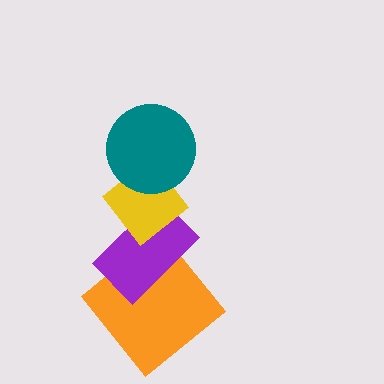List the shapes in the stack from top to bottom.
From top to bottom: the teal circle, the yellow diamond, the purple rectangle, the orange diamond.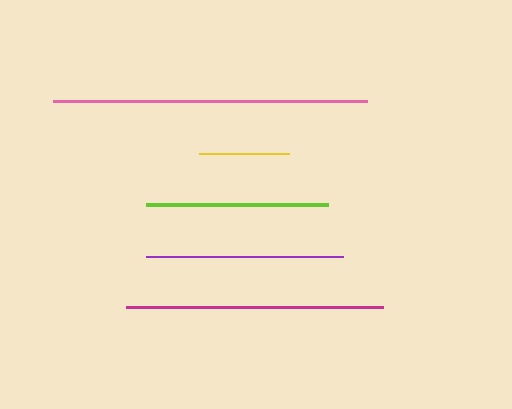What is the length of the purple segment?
The purple segment is approximately 197 pixels long.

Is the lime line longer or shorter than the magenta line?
The magenta line is longer than the lime line.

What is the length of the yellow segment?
The yellow segment is approximately 90 pixels long.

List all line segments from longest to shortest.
From longest to shortest: pink, magenta, purple, lime, yellow.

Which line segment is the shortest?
The yellow line is the shortest at approximately 90 pixels.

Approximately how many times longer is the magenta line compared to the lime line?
The magenta line is approximately 1.4 times the length of the lime line.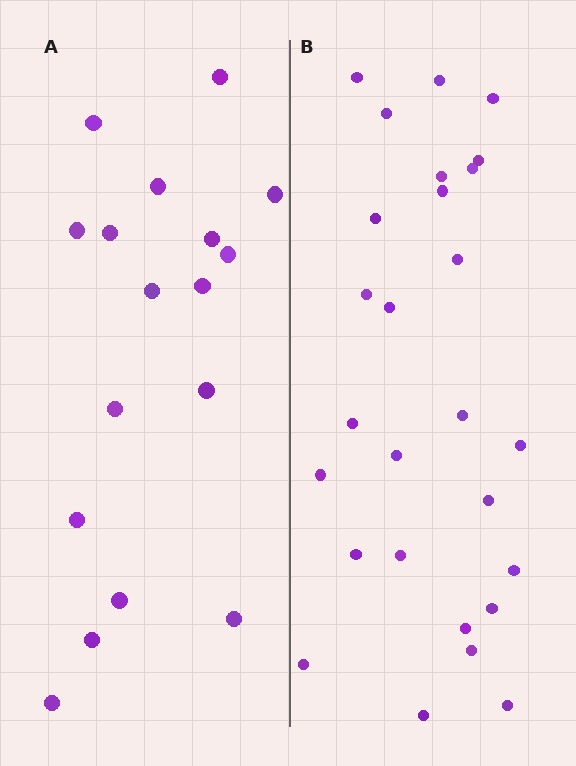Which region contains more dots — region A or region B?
Region B (the right region) has more dots.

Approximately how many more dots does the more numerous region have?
Region B has roughly 10 or so more dots than region A.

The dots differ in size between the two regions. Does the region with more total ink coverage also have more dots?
No. Region A has more total ink coverage because its dots are larger, but region B actually contains more individual dots. Total area can be misleading — the number of items is what matters here.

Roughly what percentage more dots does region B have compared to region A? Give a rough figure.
About 60% more.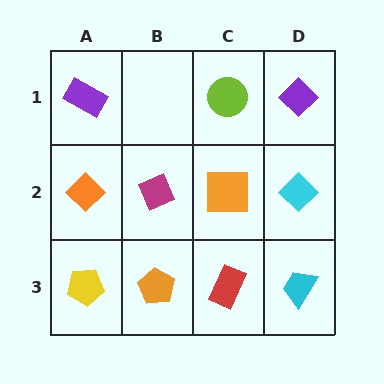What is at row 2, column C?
An orange square.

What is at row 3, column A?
A yellow pentagon.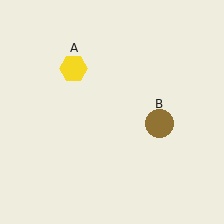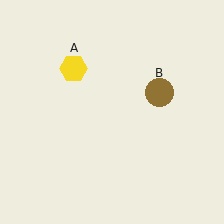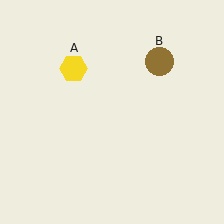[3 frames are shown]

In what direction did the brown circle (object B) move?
The brown circle (object B) moved up.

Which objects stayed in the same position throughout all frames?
Yellow hexagon (object A) remained stationary.